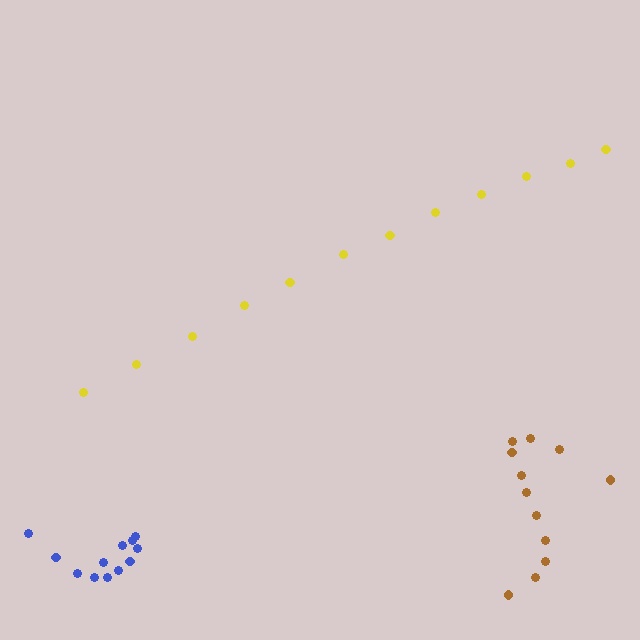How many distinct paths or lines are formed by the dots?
There are 3 distinct paths.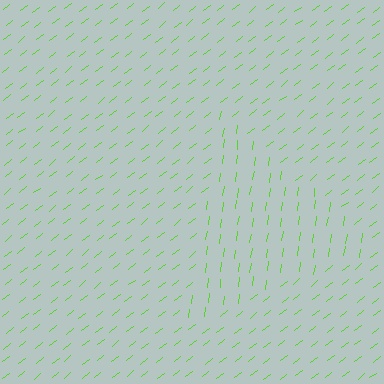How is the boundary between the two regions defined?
The boundary is defined purely by a change in line orientation (approximately 45 degrees difference). All lines are the same color and thickness.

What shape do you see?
I see a triangle.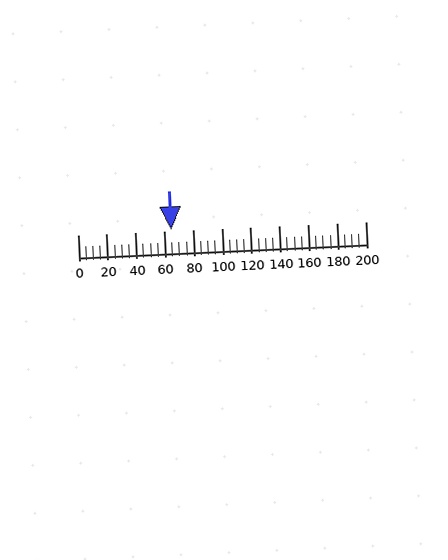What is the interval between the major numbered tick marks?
The major tick marks are spaced 20 units apart.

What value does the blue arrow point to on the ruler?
The blue arrow points to approximately 65.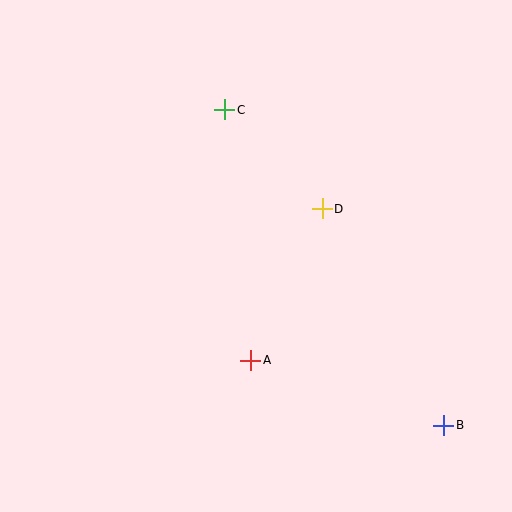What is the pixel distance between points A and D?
The distance between A and D is 168 pixels.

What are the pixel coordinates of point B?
Point B is at (444, 425).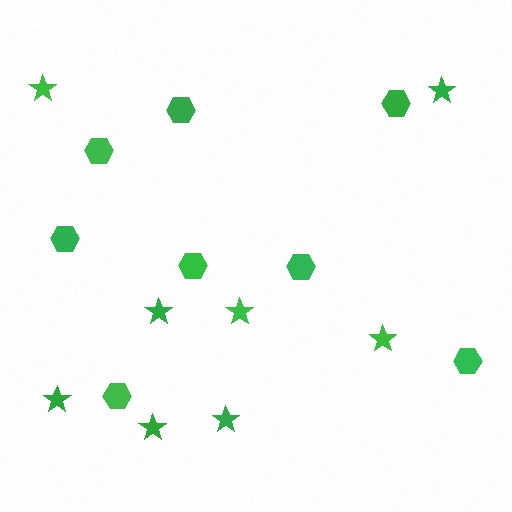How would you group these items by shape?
There are 2 groups: one group of hexagons (8) and one group of stars (8).